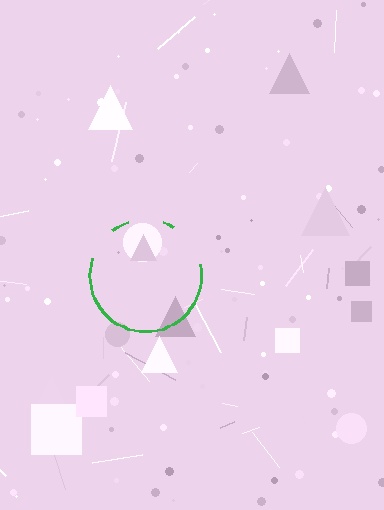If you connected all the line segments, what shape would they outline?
They would outline a circle.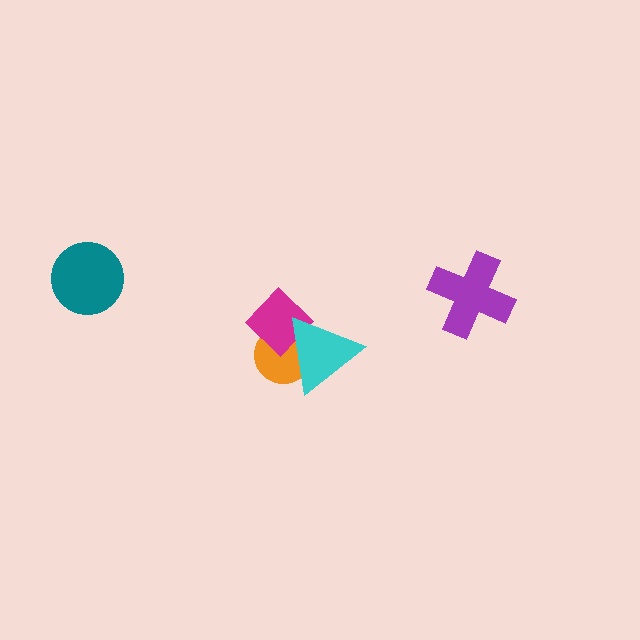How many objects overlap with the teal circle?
0 objects overlap with the teal circle.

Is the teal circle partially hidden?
No, no other shape covers it.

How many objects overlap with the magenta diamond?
2 objects overlap with the magenta diamond.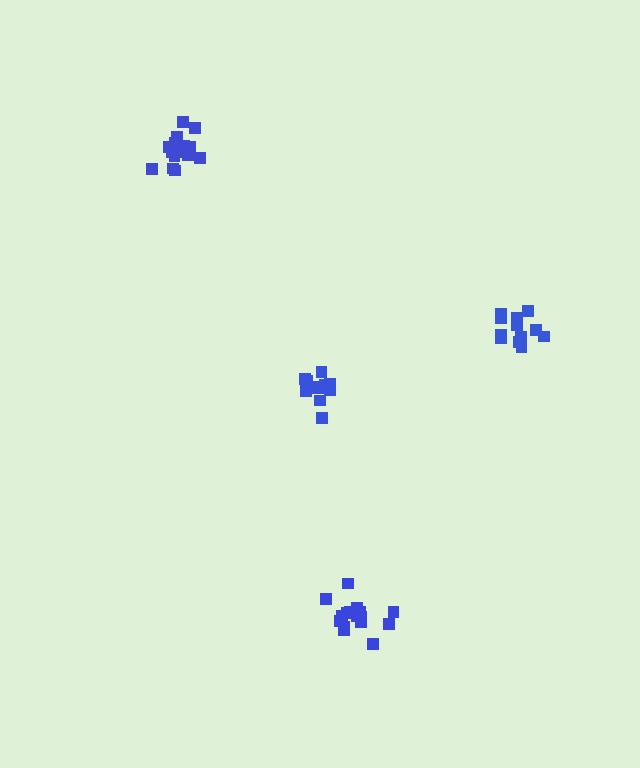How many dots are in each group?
Group 1: 12 dots, Group 2: 17 dots, Group 3: 17 dots, Group 4: 13 dots (59 total).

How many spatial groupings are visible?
There are 4 spatial groupings.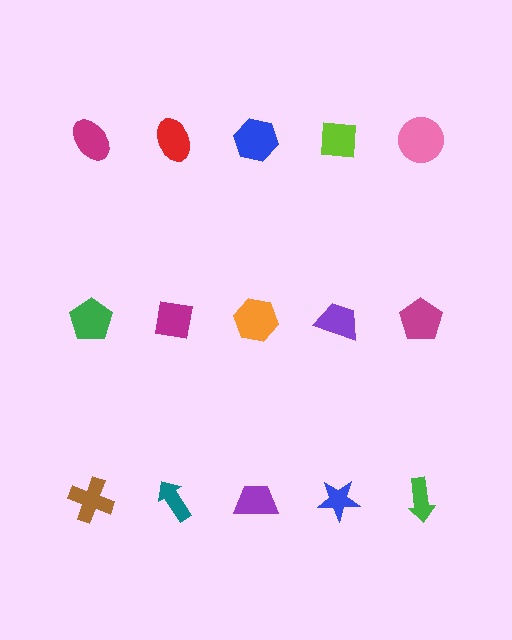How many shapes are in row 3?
5 shapes.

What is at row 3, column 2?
A teal arrow.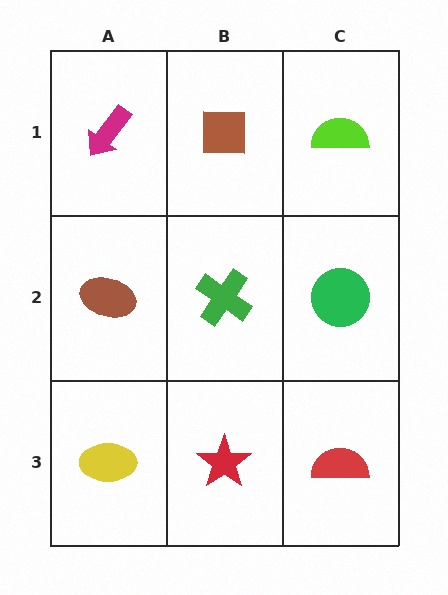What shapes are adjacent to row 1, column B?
A green cross (row 2, column B), a magenta arrow (row 1, column A), a lime semicircle (row 1, column C).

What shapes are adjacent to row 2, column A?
A magenta arrow (row 1, column A), a yellow ellipse (row 3, column A), a green cross (row 2, column B).